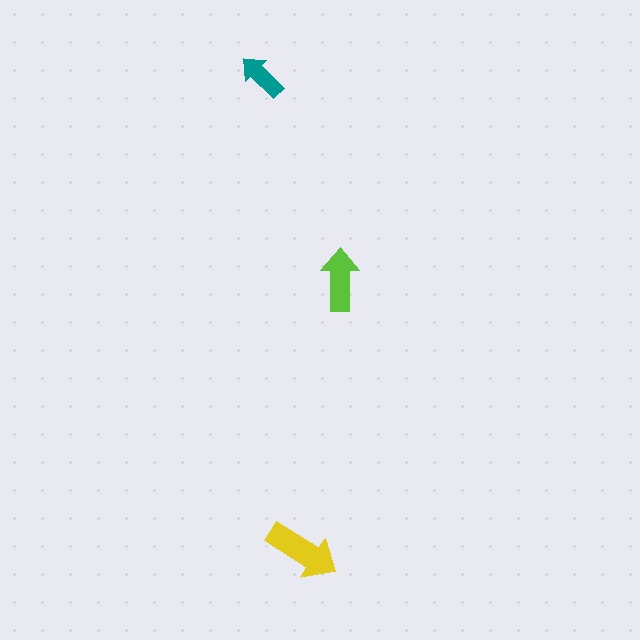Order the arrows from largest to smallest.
the yellow one, the lime one, the teal one.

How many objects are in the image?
There are 3 objects in the image.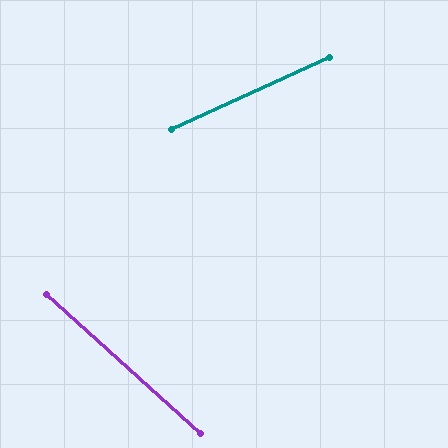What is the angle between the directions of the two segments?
Approximately 67 degrees.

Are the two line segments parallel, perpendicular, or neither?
Neither parallel nor perpendicular — they differ by about 67°.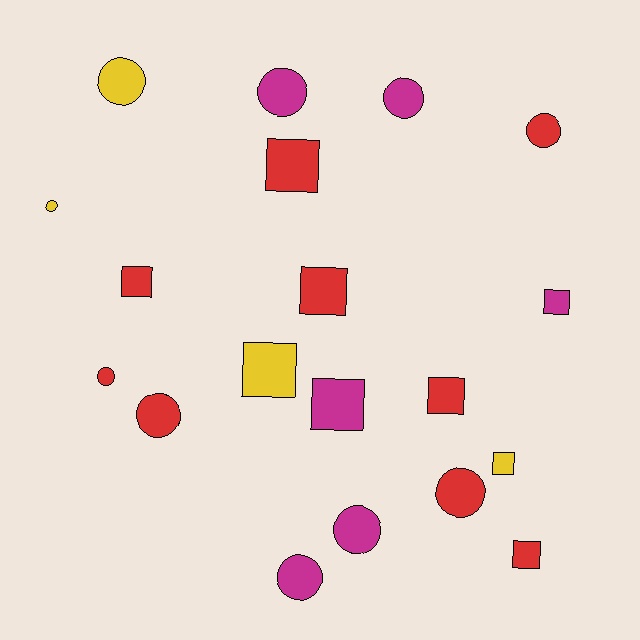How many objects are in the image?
There are 19 objects.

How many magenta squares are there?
There are 2 magenta squares.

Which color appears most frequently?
Red, with 9 objects.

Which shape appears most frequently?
Circle, with 10 objects.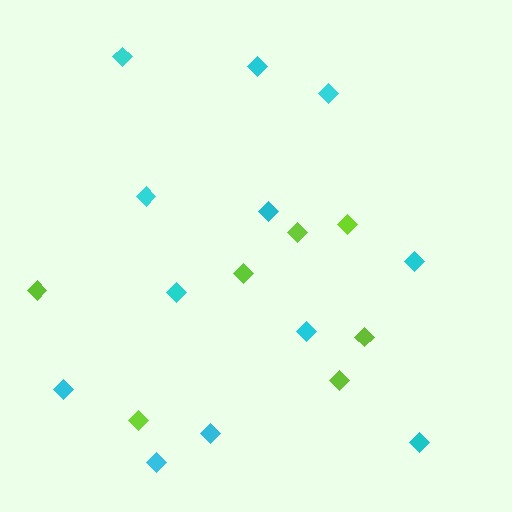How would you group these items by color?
There are 2 groups: one group of cyan diamonds (12) and one group of lime diamonds (7).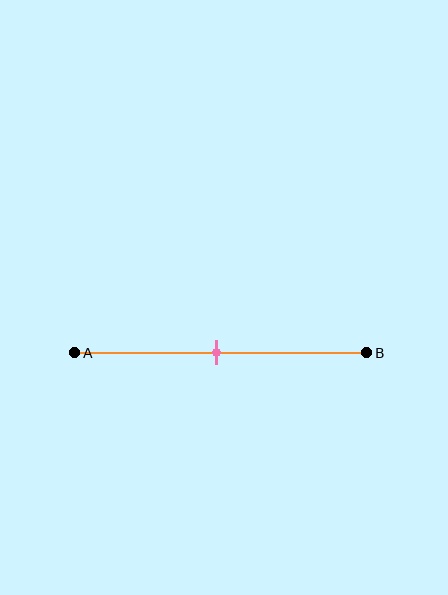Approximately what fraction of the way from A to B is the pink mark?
The pink mark is approximately 50% of the way from A to B.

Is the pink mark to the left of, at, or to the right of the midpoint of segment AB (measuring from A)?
The pink mark is approximately at the midpoint of segment AB.